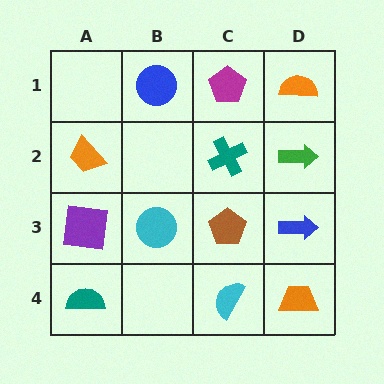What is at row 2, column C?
A teal cross.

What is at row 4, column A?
A teal semicircle.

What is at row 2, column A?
An orange trapezoid.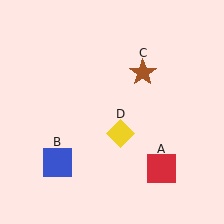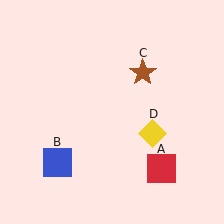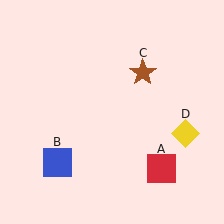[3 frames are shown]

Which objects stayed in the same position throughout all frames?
Red square (object A) and blue square (object B) and brown star (object C) remained stationary.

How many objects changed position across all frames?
1 object changed position: yellow diamond (object D).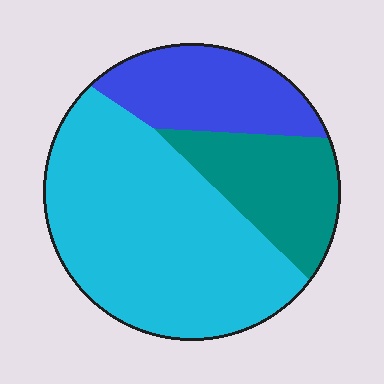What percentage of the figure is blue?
Blue covers 22% of the figure.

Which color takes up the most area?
Cyan, at roughly 55%.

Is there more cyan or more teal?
Cyan.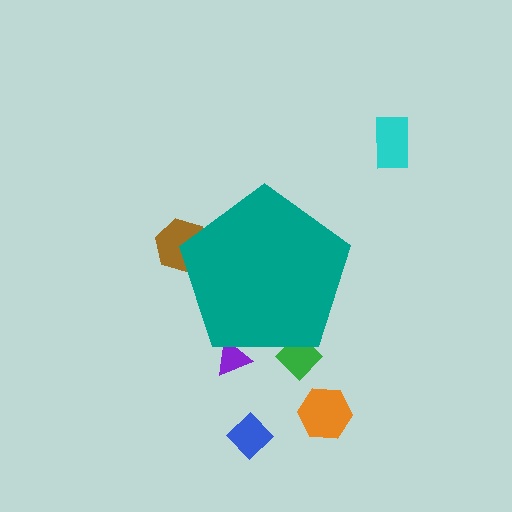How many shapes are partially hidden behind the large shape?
3 shapes are partially hidden.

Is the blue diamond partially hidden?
No, the blue diamond is fully visible.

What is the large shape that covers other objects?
A teal pentagon.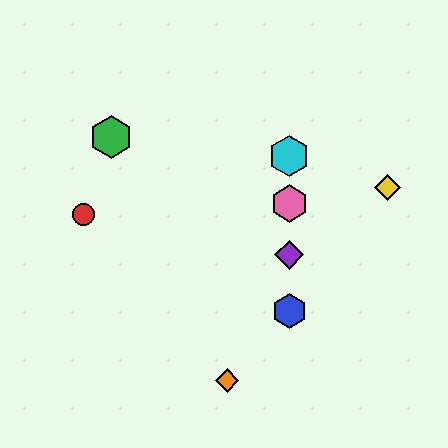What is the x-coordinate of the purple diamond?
The purple diamond is at x≈289.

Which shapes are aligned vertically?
The blue hexagon, the purple diamond, the cyan hexagon, the pink hexagon are aligned vertically.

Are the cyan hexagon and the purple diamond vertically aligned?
Yes, both are at x≈289.